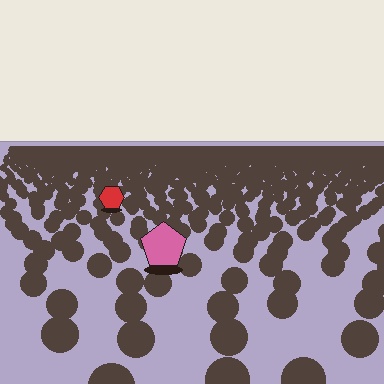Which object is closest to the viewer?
The pink pentagon is closest. The texture marks near it are larger and more spread out.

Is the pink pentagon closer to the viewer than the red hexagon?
Yes. The pink pentagon is closer — you can tell from the texture gradient: the ground texture is coarser near it.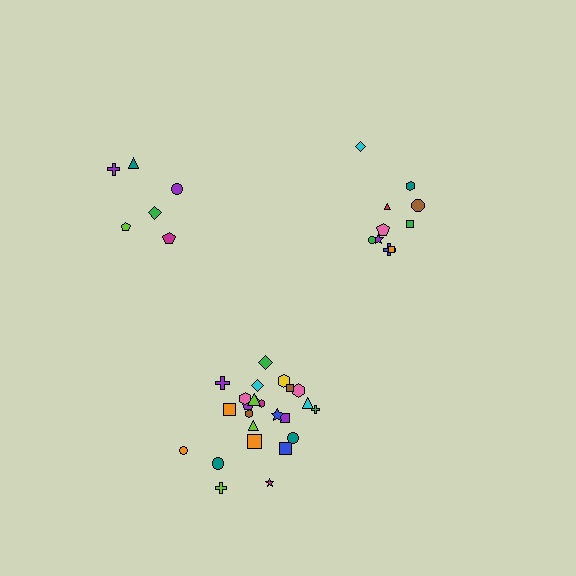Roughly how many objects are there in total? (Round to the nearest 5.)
Roughly 40 objects in total.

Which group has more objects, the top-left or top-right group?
The top-right group.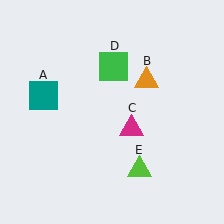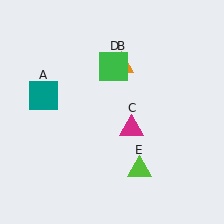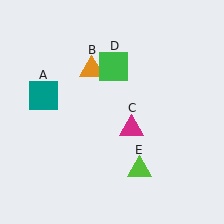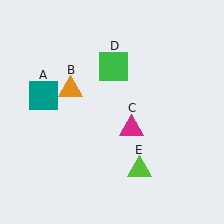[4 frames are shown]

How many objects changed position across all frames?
1 object changed position: orange triangle (object B).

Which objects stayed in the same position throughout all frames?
Teal square (object A) and magenta triangle (object C) and green square (object D) and lime triangle (object E) remained stationary.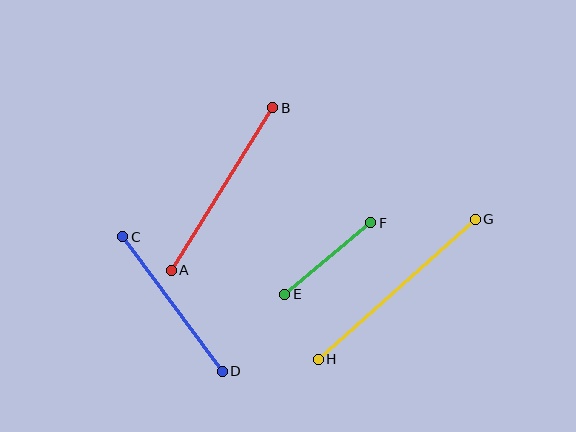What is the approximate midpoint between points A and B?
The midpoint is at approximately (222, 189) pixels.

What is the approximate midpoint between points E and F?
The midpoint is at approximately (328, 258) pixels.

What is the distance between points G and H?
The distance is approximately 210 pixels.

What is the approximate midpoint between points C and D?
The midpoint is at approximately (172, 304) pixels.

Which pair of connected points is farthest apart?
Points G and H are farthest apart.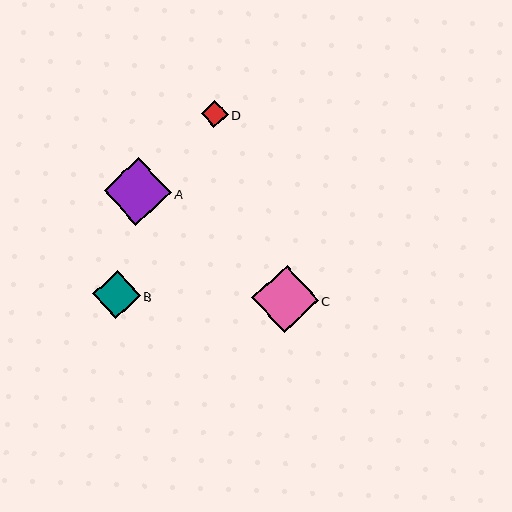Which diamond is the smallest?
Diamond D is the smallest with a size of approximately 27 pixels.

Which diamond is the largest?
Diamond A is the largest with a size of approximately 67 pixels.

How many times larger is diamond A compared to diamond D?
Diamond A is approximately 2.5 times the size of diamond D.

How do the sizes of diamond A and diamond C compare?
Diamond A and diamond C are approximately the same size.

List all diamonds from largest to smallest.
From largest to smallest: A, C, B, D.